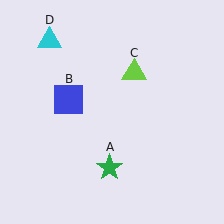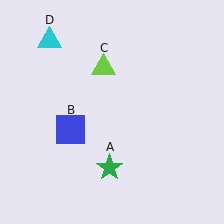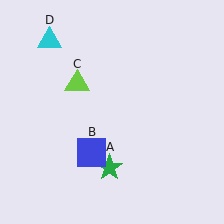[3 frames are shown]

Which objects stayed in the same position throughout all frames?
Green star (object A) and cyan triangle (object D) remained stationary.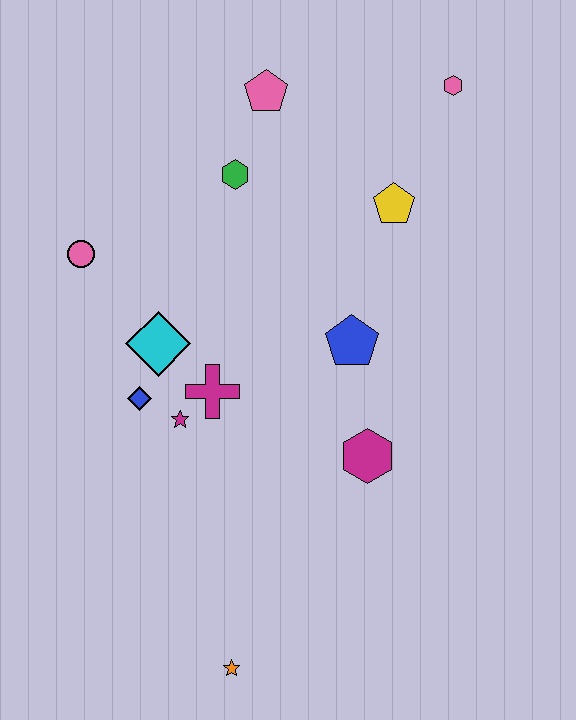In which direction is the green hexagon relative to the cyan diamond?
The green hexagon is above the cyan diamond.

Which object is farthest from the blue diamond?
The pink hexagon is farthest from the blue diamond.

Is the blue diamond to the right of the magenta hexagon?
No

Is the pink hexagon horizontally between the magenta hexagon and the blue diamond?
No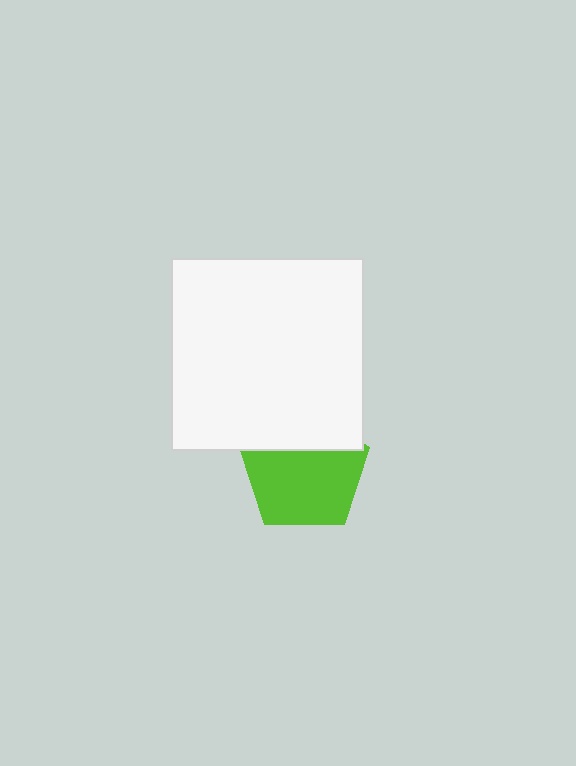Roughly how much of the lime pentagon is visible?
Most of it is visible (roughly 68%).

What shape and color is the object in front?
The object in front is a white square.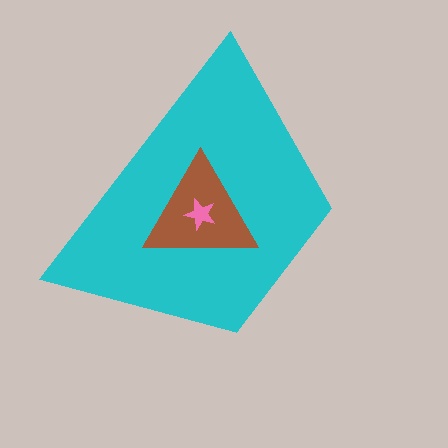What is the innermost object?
The pink star.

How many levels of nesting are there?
3.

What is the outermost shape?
The cyan trapezoid.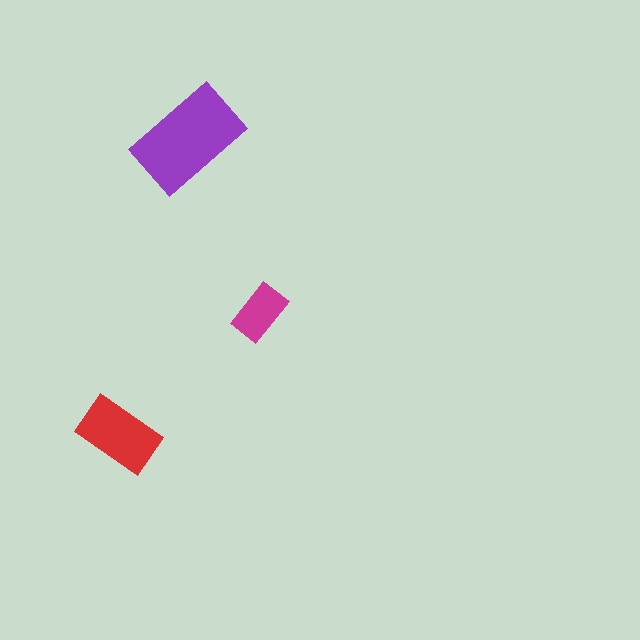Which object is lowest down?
The red rectangle is bottommost.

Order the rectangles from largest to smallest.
the purple one, the red one, the magenta one.